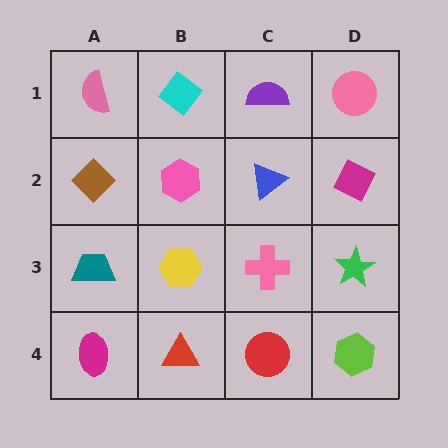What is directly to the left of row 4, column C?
A red triangle.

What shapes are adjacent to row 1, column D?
A magenta diamond (row 2, column D), a purple semicircle (row 1, column C).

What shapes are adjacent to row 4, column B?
A yellow hexagon (row 3, column B), a magenta ellipse (row 4, column A), a red circle (row 4, column C).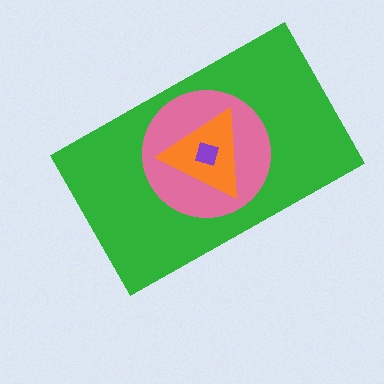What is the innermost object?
The purple diamond.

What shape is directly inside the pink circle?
The orange triangle.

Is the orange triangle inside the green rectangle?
Yes.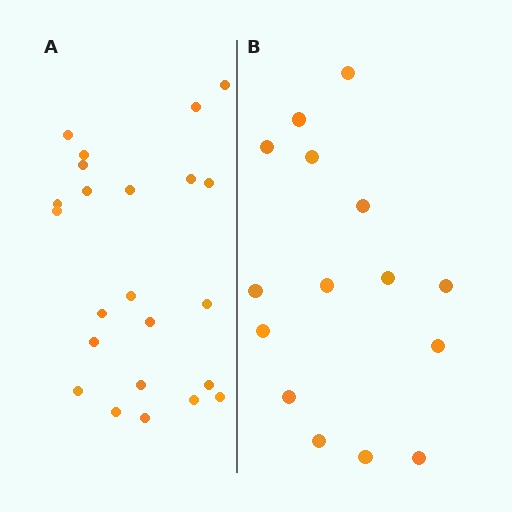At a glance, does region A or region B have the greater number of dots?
Region A (the left region) has more dots.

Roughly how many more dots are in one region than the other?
Region A has roughly 8 or so more dots than region B.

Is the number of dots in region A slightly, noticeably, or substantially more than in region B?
Region A has substantially more. The ratio is roughly 1.5 to 1.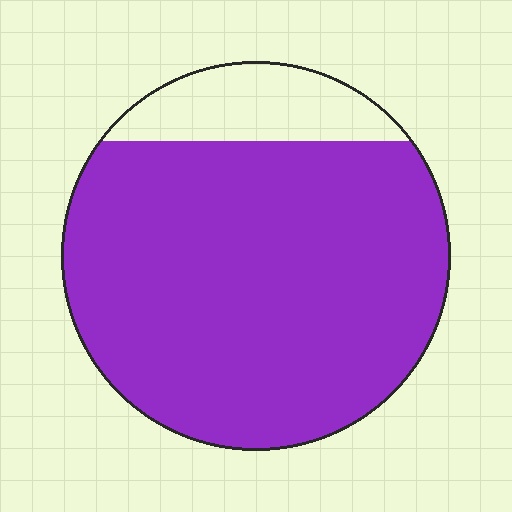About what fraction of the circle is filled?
About five sixths (5/6).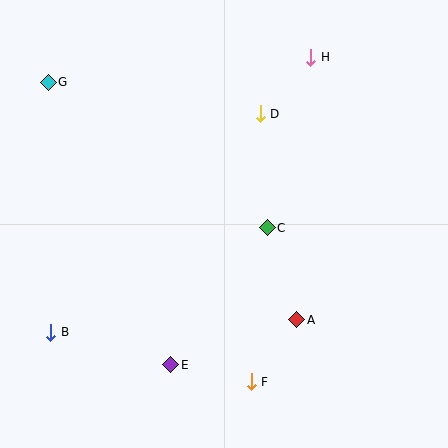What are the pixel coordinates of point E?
Point E is at (171, 365).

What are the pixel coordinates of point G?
Point G is at (48, 82).